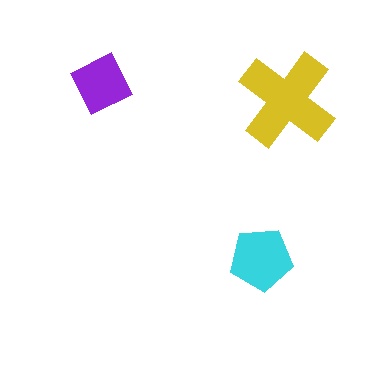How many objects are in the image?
There are 3 objects in the image.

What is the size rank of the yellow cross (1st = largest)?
1st.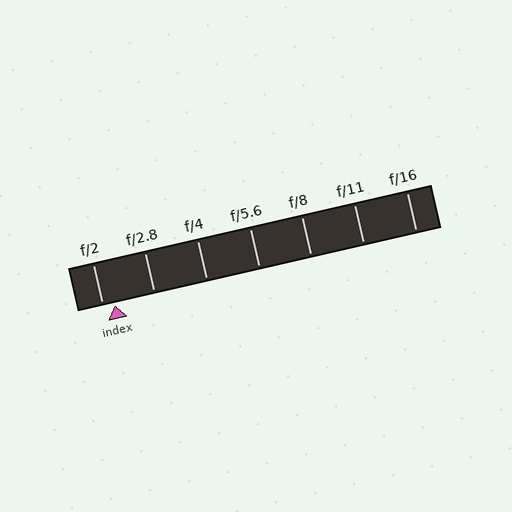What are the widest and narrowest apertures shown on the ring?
The widest aperture shown is f/2 and the narrowest is f/16.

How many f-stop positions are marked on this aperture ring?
There are 7 f-stop positions marked.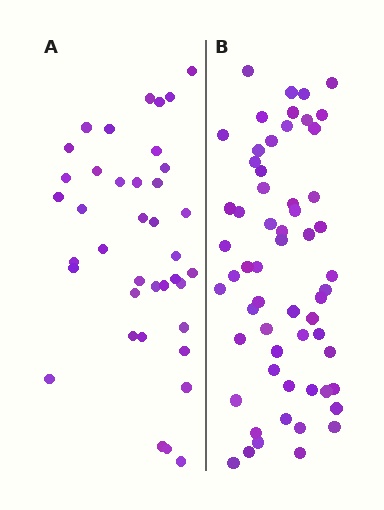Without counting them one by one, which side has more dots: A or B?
Region B (the right region) has more dots.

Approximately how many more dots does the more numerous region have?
Region B has approximately 20 more dots than region A.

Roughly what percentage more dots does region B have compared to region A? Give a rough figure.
About 50% more.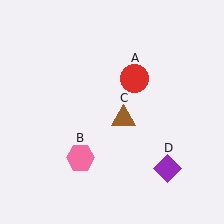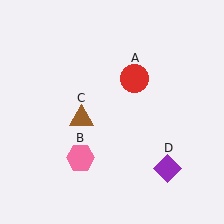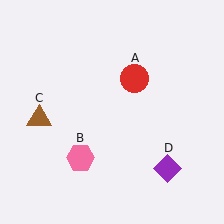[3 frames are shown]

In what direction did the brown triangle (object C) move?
The brown triangle (object C) moved left.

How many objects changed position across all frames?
1 object changed position: brown triangle (object C).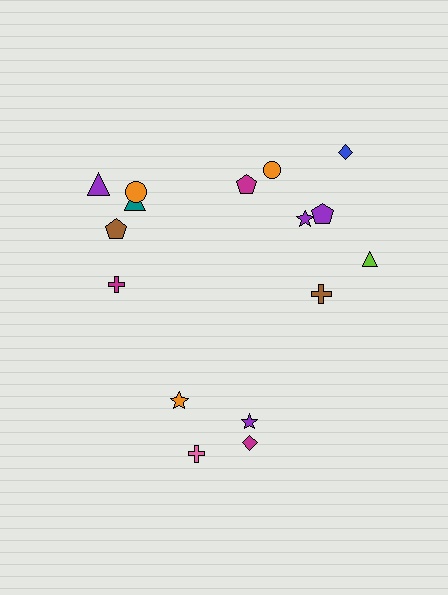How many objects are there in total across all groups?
There are 16 objects.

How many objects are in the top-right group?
There are 7 objects.